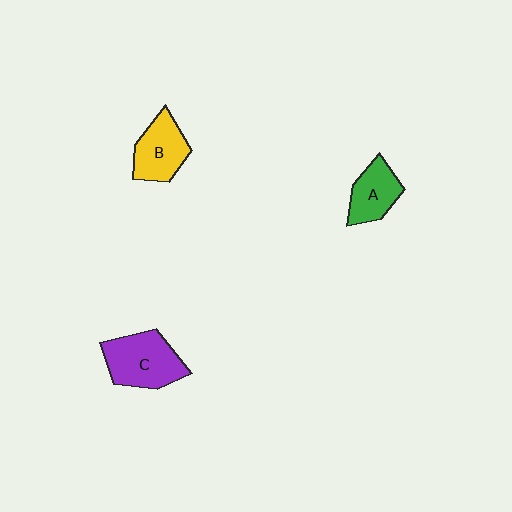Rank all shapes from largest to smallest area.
From largest to smallest: C (purple), B (yellow), A (green).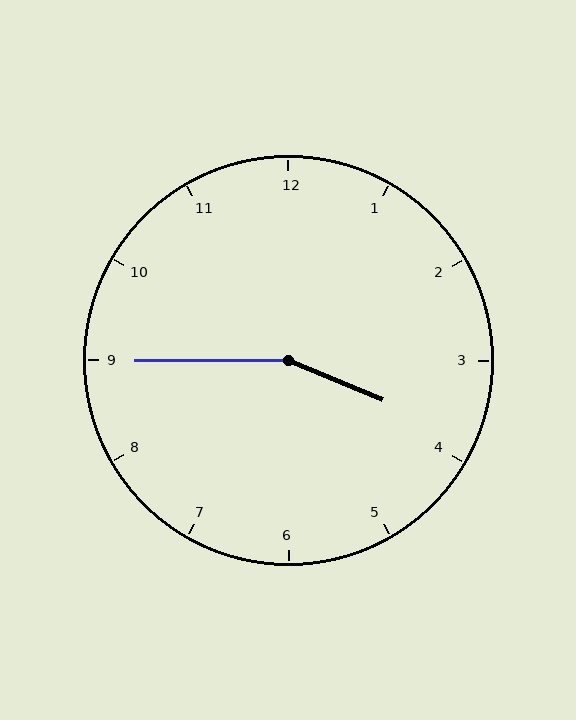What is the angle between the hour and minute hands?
Approximately 158 degrees.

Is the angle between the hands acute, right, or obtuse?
It is obtuse.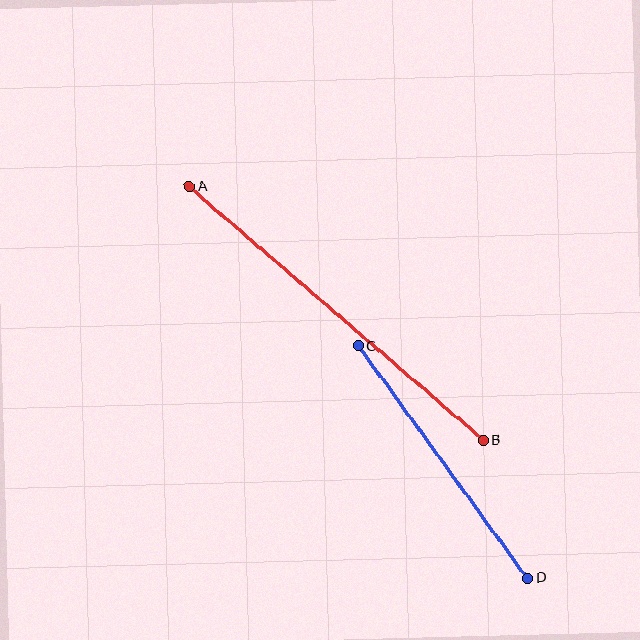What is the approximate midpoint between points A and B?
The midpoint is at approximately (337, 313) pixels.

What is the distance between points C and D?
The distance is approximately 288 pixels.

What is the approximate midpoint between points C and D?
The midpoint is at approximately (443, 462) pixels.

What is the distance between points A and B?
The distance is approximately 388 pixels.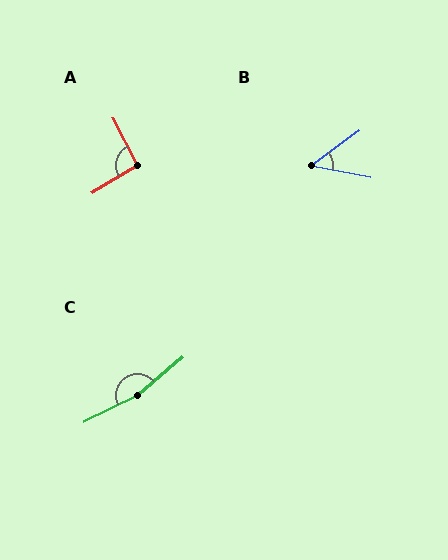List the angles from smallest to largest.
B (47°), A (94°), C (166°).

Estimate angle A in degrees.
Approximately 94 degrees.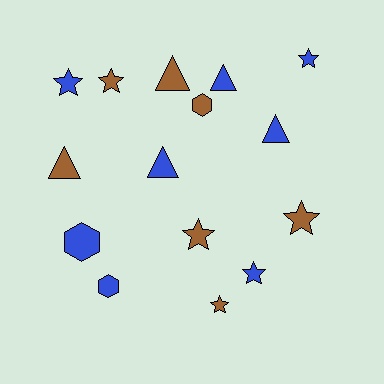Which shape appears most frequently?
Star, with 7 objects.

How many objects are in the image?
There are 15 objects.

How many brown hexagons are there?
There is 1 brown hexagon.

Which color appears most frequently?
Blue, with 8 objects.